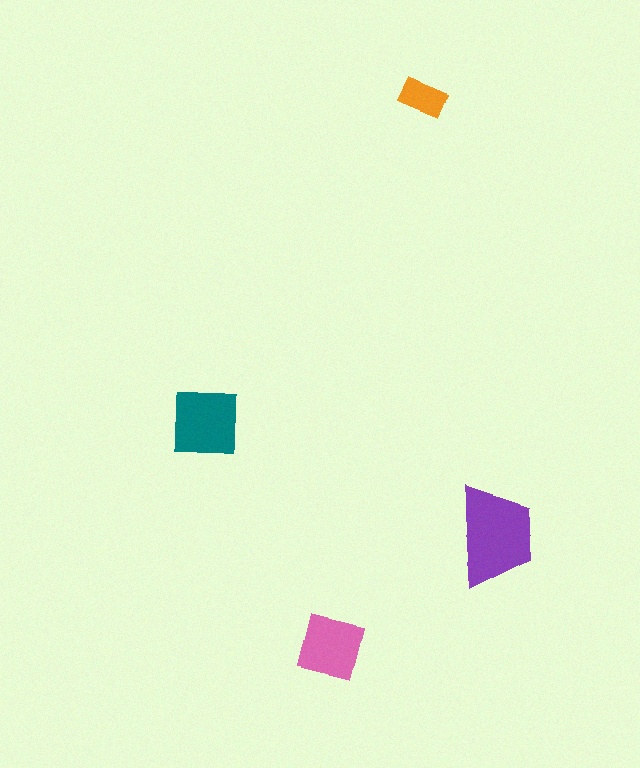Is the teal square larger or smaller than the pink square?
Larger.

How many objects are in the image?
There are 4 objects in the image.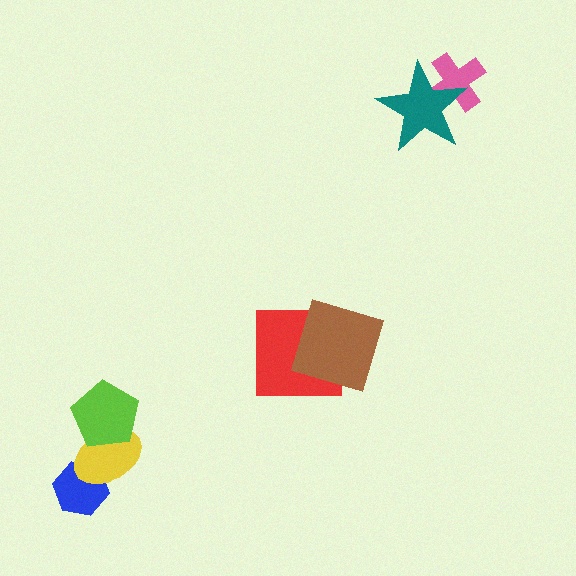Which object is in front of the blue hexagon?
The yellow ellipse is in front of the blue hexagon.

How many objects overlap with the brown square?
1 object overlaps with the brown square.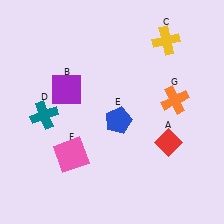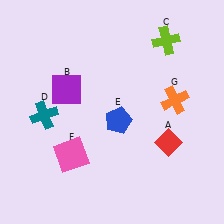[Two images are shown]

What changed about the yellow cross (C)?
In Image 1, C is yellow. In Image 2, it changed to lime.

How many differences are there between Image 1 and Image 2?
There is 1 difference between the two images.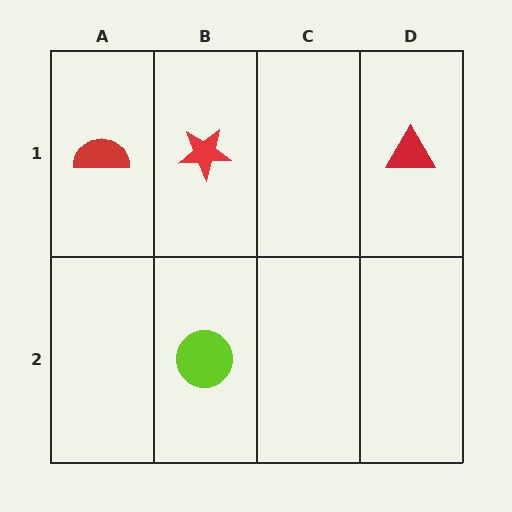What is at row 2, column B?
A lime circle.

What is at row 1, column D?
A red triangle.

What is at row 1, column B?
A red star.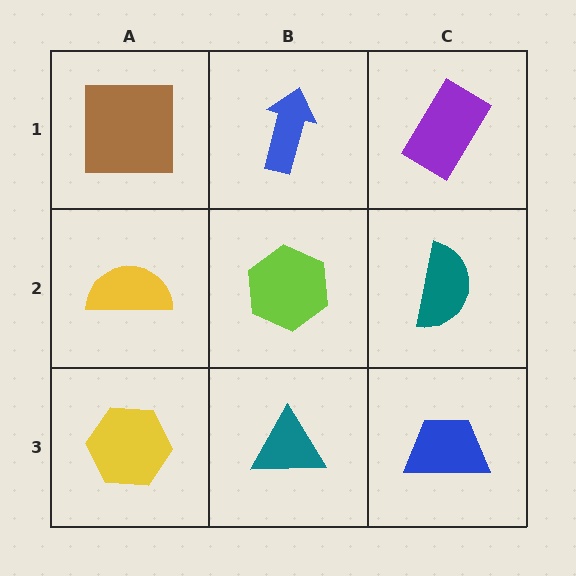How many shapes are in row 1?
3 shapes.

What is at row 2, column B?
A lime hexagon.